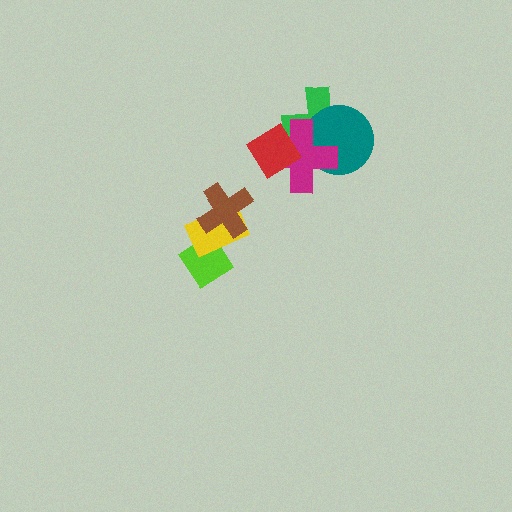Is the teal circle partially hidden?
Yes, it is partially covered by another shape.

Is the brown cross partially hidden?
No, no other shape covers it.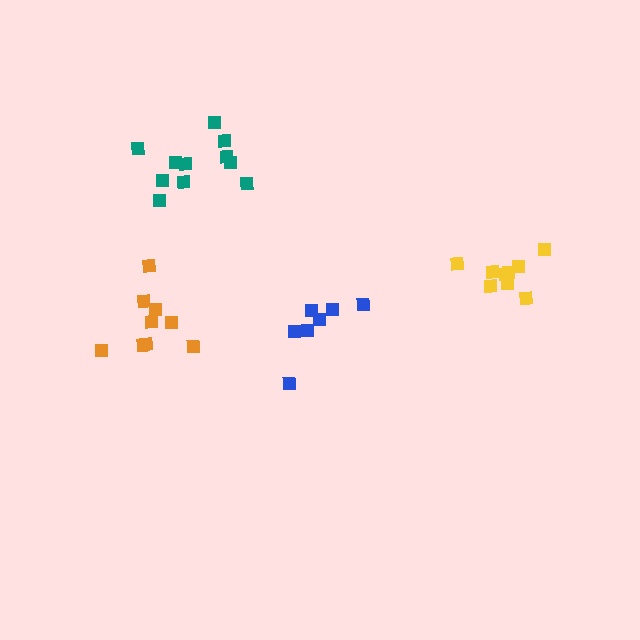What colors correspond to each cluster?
The clusters are colored: yellow, orange, teal, blue.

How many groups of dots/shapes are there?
There are 4 groups.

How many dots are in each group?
Group 1: 9 dots, Group 2: 9 dots, Group 3: 11 dots, Group 4: 7 dots (36 total).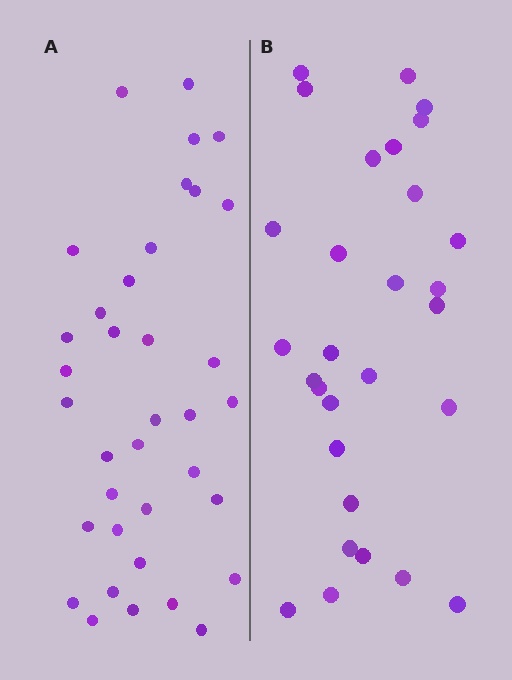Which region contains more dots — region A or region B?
Region A (the left region) has more dots.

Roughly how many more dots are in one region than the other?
Region A has roughly 8 or so more dots than region B.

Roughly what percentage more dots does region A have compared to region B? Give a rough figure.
About 25% more.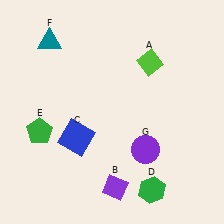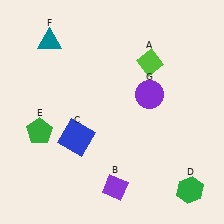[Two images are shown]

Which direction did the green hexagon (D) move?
The green hexagon (D) moved right.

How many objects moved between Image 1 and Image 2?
2 objects moved between the two images.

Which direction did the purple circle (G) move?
The purple circle (G) moved up.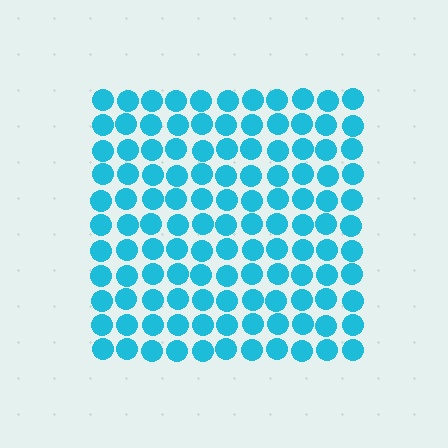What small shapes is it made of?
It is made of small circles.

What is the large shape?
The large shape is a square.